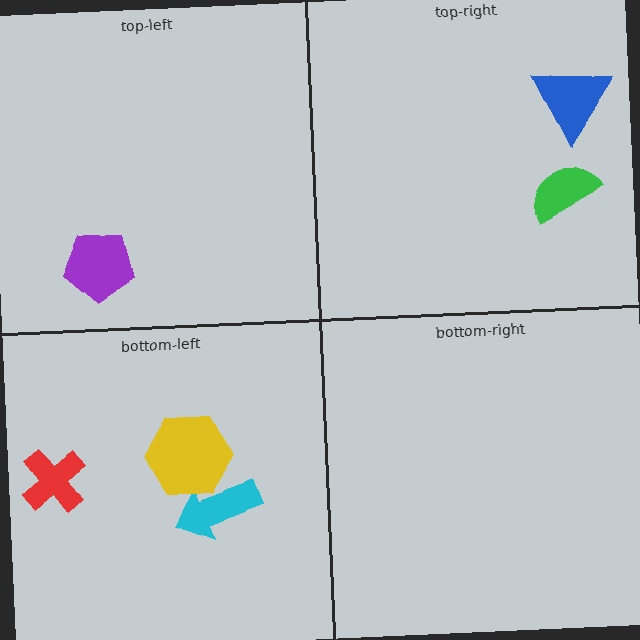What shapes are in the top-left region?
The purple pentagon.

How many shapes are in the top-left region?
1.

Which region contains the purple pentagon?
The top-left region.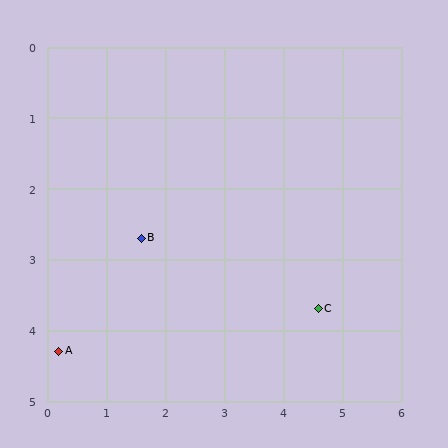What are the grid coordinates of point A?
Point A is at approximately (0.2, 4.3).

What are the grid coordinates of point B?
Point B is at approximately (1.6, 2.7).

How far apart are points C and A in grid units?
Points C and A are about 4.4 grid units apart.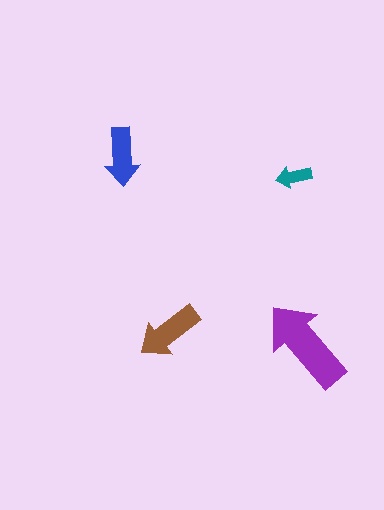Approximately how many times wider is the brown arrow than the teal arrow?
About 2 times wider.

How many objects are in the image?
There are 4 objects in the image.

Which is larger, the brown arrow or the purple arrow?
The purple one.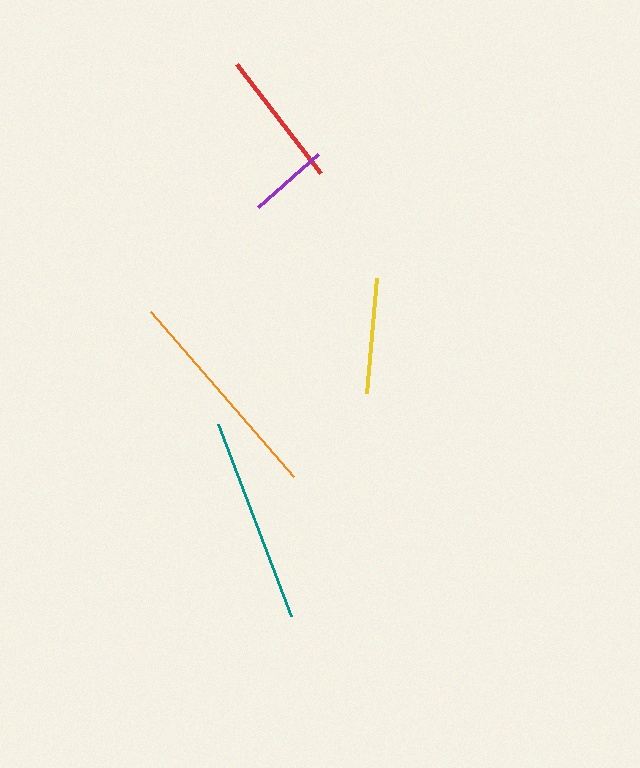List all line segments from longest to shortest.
From longest to shortest: orange, teal, red, yellow, purple.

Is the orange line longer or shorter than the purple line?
The orange line is longer than the purple line.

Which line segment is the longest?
The orange line is the longest at approximately 218 pixels.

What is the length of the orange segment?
The orange segment is approximately 218 pixels long.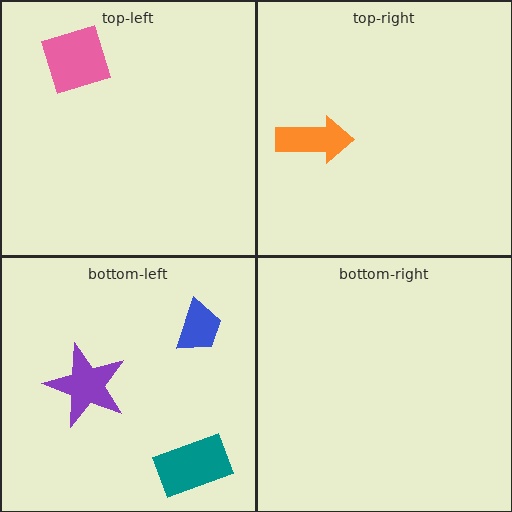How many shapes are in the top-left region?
1.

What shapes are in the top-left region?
The pink diamond.